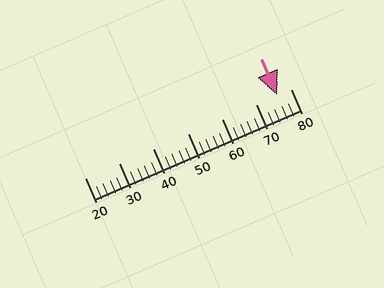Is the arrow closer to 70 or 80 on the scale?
The arrow is closer to 80.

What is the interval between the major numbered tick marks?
The major tick marks are spaced 10 units apart.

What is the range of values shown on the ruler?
The ruler shows values from 20 to 80.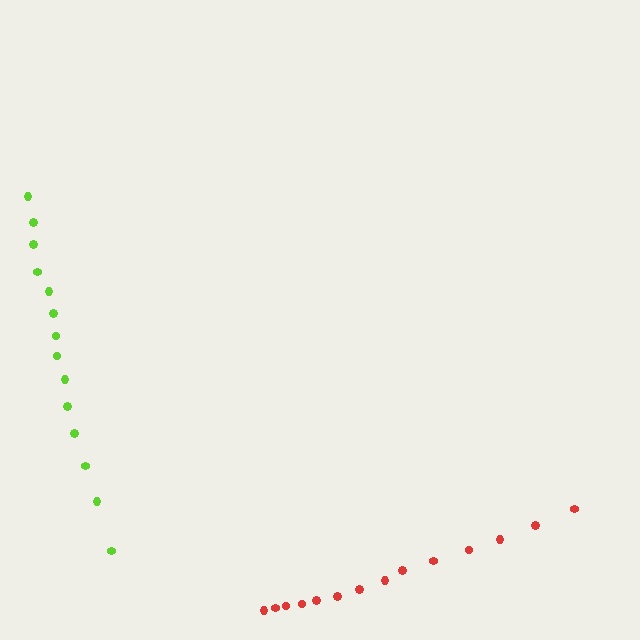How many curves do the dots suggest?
There are 2 distinct paths.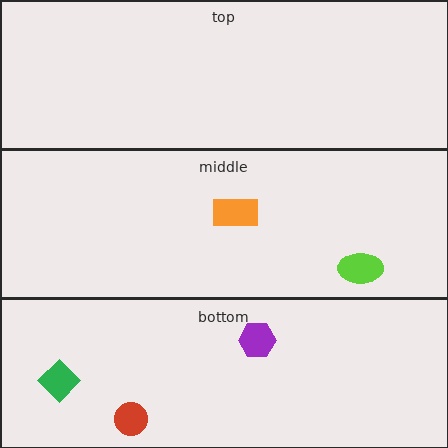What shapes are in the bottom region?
The green diamond, the purple hexagon, the red circle.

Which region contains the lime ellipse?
The middle region.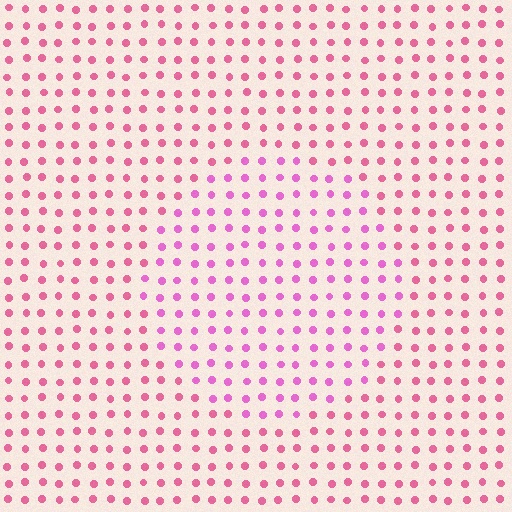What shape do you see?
I see a circle.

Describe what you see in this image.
The image is filled with small pink elements in a uniform arrangement. A circle-shaped region is visible where the elements are tinted to a slightly different hue, forming a subtle color boundary.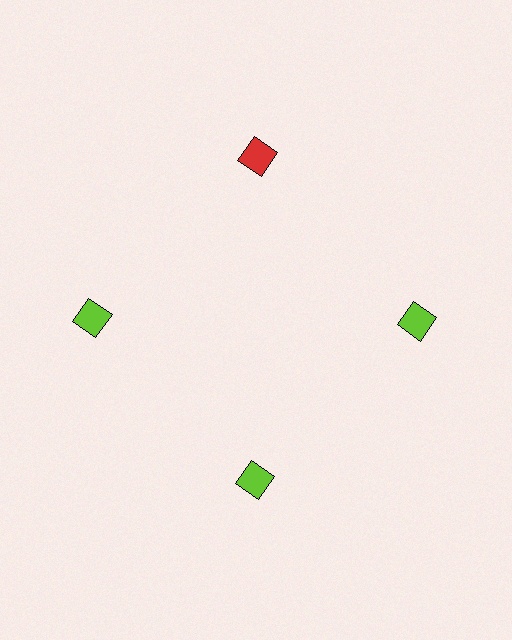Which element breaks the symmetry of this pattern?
The red diamond at roughly the 12 o'clock position breaks the symmetry. All other shapes are lime diamonds.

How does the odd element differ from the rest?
It has a different color: red instead of lime.